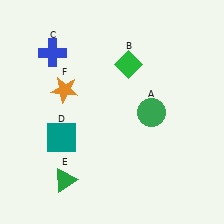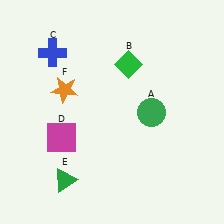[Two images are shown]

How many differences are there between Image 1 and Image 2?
There is 1 difference between the two images.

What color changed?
The square (D) changed from teal in Image 1 to magenta in Image 2.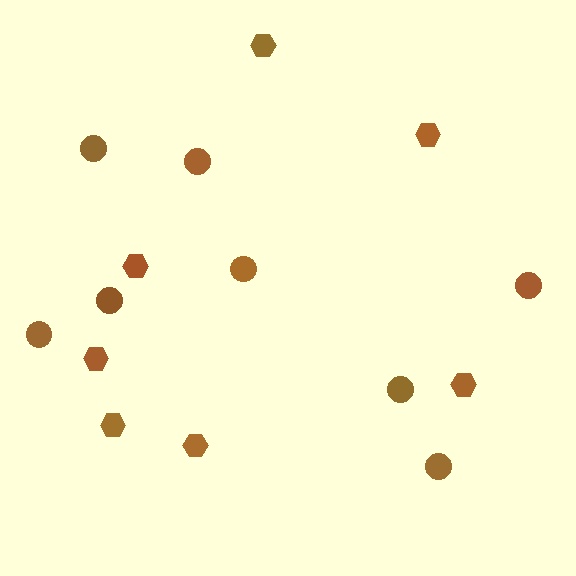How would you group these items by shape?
There are 2 groups: one group of hexagons (7) and one group of circles (8).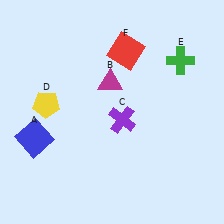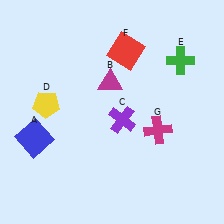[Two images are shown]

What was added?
A magenta cross (G) was added in Image 2.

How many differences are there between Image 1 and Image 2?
There is 1 difference between the two images.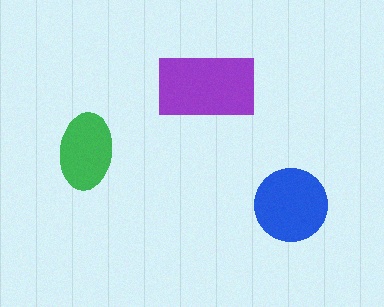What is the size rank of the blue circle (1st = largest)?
2nd.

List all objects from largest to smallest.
The purple rectangle, the blue circle, the green ellipse.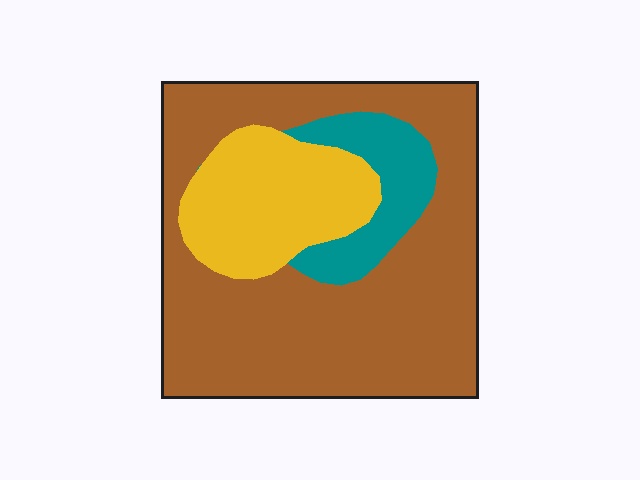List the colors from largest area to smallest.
From largest to smallest: brown, yellow, teal.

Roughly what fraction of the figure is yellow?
Yellow takes up between a sixth and a third of the figure.